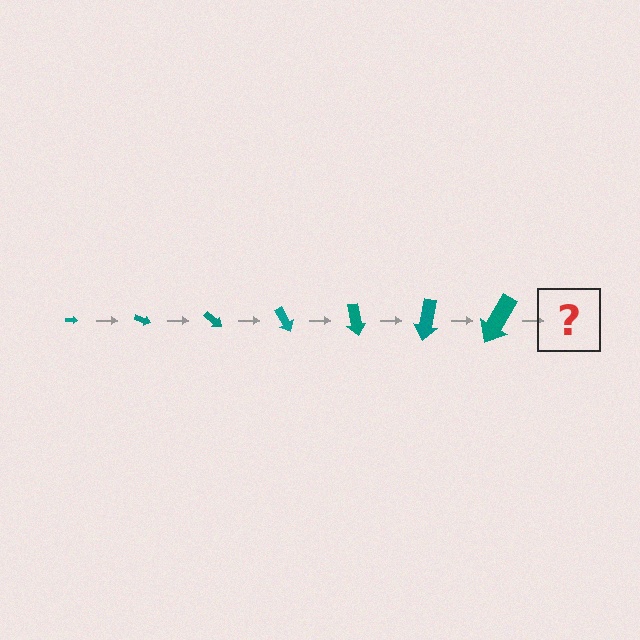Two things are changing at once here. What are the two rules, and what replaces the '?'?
The two rules are that the arrow grows larger each step and it rotates 20 degrees each step. The '?' should be an arrow, larger than the previous one and rotated 140 degrees from the start.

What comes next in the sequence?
The next element should be an arrow, larger than the previous one and rotated 140 degrees from the start.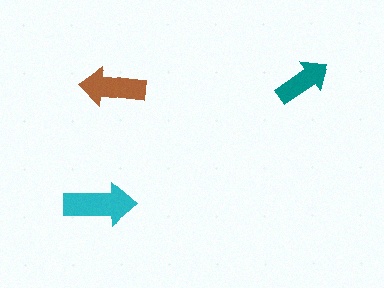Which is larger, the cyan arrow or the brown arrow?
The cyan one.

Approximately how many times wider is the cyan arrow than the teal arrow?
About 1.5 times wider.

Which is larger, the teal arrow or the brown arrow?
The brown one.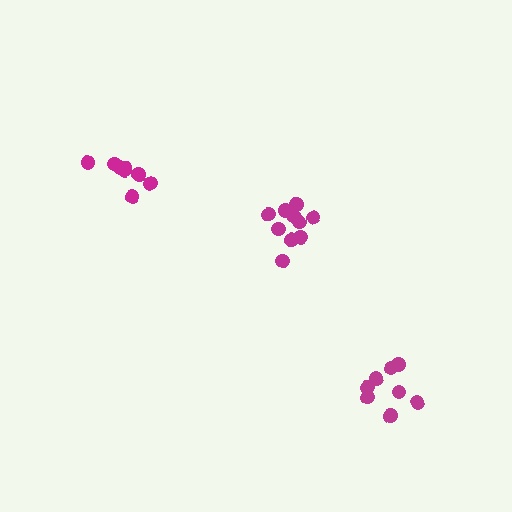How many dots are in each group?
Group 1: 11 dots, Group 2: 8 dots, Group 3: 9 dots (28 total).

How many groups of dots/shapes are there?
There are 3 groups.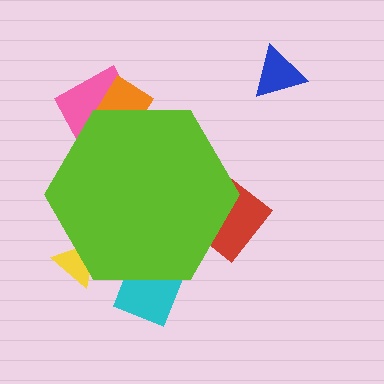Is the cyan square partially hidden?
Yes, the cyan square is partially hidden behind the lime hexagon.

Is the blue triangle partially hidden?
No, the blue triangle is fully visible.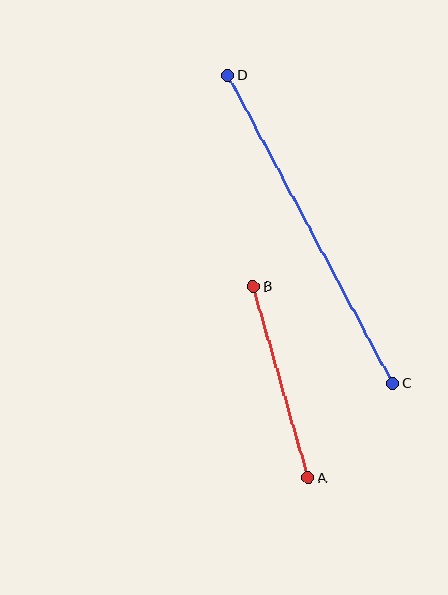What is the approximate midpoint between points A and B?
The midpoint is at approximately (281, 382) pixels.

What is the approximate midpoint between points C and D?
The midpoint is at approximately (310, 229) pixels.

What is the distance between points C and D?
The distance is approximately 350 pixels.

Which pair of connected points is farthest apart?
Points C and D are farthest apart.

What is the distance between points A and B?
The distance is approximately 199 pixels.